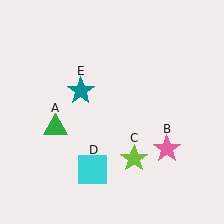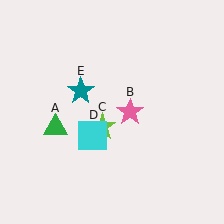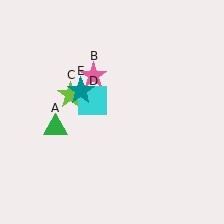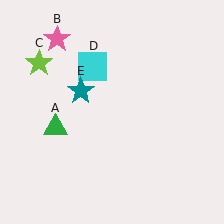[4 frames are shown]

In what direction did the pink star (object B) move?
The pink star (object B) moved up and to the left.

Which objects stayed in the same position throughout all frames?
Green triangle (object A) and teal star (object E) remained stationary.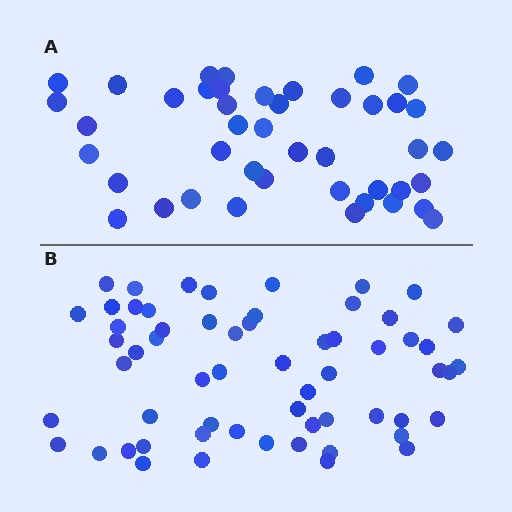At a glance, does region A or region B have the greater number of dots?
Region B (the bottom region) has more dots.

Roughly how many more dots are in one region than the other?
Region B has approximately 15 more dots than region A.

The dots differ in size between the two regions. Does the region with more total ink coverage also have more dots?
No. Region A has more total ink coverage because its dots are larger, but region B actually contains more individual dots. Total area can be misleading — the number of items is what matters here.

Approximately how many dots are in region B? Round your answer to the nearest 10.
About 60 dots.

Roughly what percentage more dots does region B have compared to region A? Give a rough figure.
About 40% more.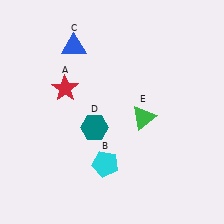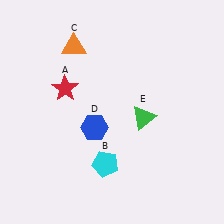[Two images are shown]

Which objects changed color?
C changed from blue to orange. D changed from teal to blue.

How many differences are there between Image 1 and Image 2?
There are 2 differences between the two images.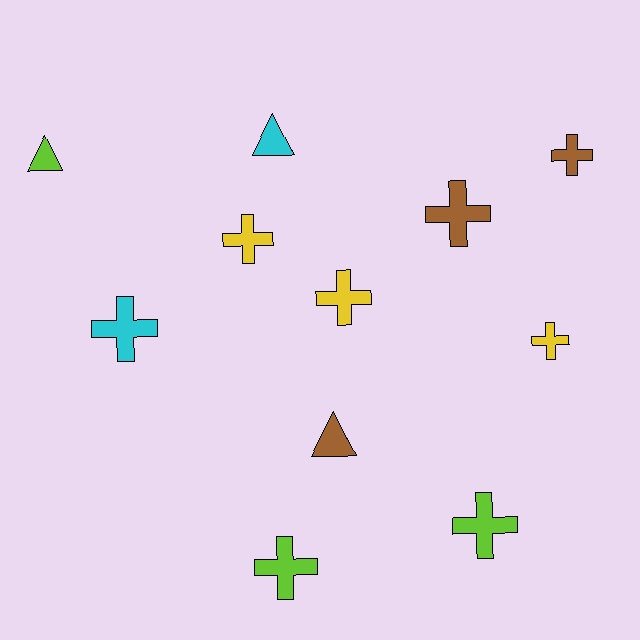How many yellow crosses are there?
There are 3 yellow crosses.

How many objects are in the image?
There are 11 objects.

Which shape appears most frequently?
Cross, with 8 objects.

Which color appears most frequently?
Yellow, with 3 objects.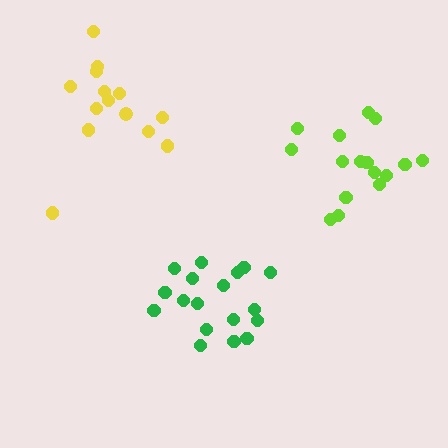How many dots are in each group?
Group 1: 18 dots, Group 2: 16 dots, Group 3: 14 dots (48 total).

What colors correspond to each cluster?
The clusters are colored: green, lime, yellow.